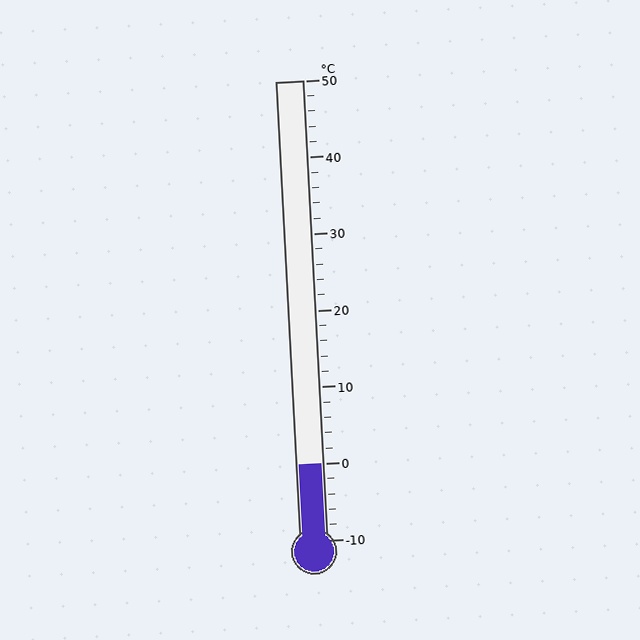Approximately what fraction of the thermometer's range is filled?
The thermometer is filled to approximately 15% of its range.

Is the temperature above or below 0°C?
The temperature is at 0°C.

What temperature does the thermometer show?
The thermometer shows approximately 0°C.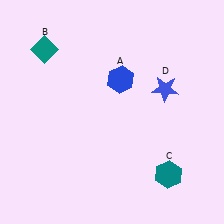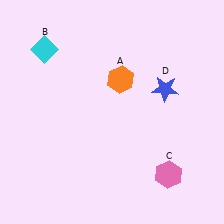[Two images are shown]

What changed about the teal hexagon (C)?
In Image 1, C is teal. In Image 2, it changed to pink.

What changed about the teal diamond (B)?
In Image 1, B is teal. In Image 2, it changed to cyan.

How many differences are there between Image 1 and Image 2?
There are 3 differences between the two images.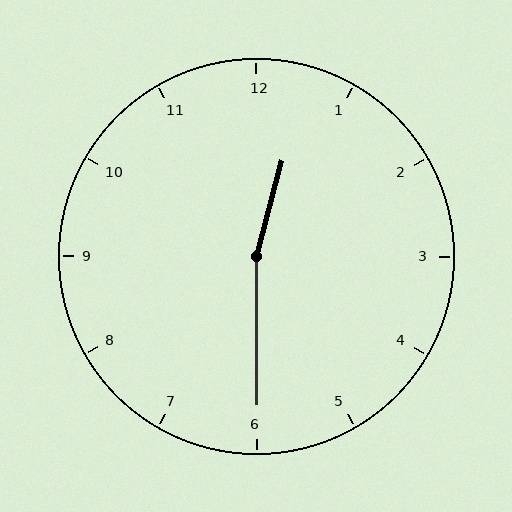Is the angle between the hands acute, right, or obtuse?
It is obtuse.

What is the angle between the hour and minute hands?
Approximately 165 degrees.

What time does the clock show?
12:30.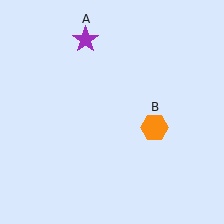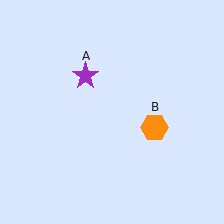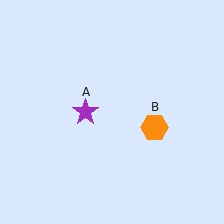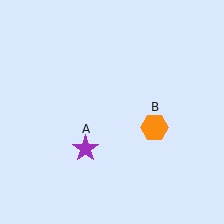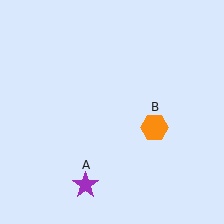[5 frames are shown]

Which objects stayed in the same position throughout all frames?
Orange hexagon (object B) remained stationary.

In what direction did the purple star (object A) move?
The purple star (object A) moved down.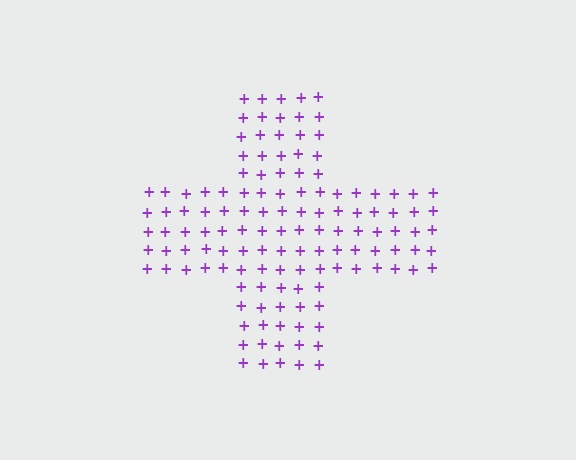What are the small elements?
The small elements are plus signs.